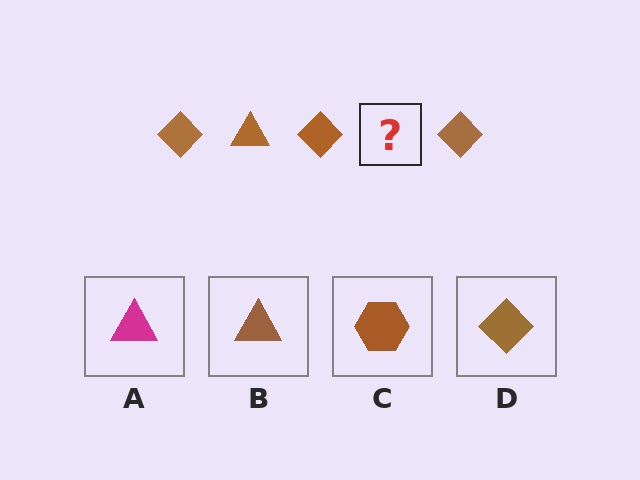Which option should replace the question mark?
Option B.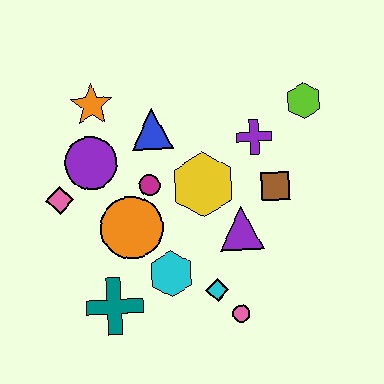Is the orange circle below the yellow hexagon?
Yes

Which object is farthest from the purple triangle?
The orange star is farthest from the purple triangle.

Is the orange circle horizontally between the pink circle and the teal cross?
Yes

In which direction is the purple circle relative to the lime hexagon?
The purple circle is to the left of the lime hexagon.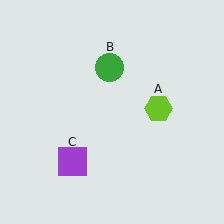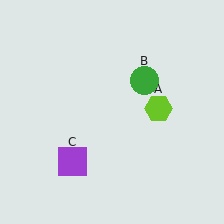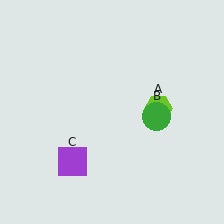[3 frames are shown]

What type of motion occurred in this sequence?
The green circle (object B) rotated clockwise around the center of the scene.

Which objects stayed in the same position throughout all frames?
Lime hexagon (object A) and purple square (object C) remained stationary.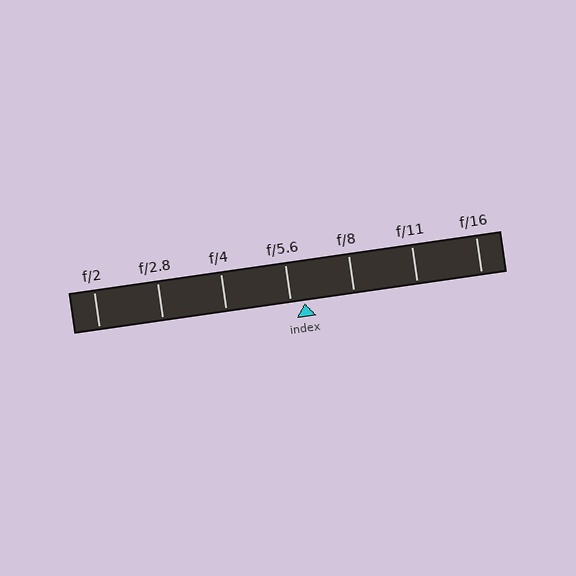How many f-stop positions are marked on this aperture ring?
There are 7 f-stop positions marked.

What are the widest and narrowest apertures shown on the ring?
The widest aperture shown is f/2 and the narrowest is f/16.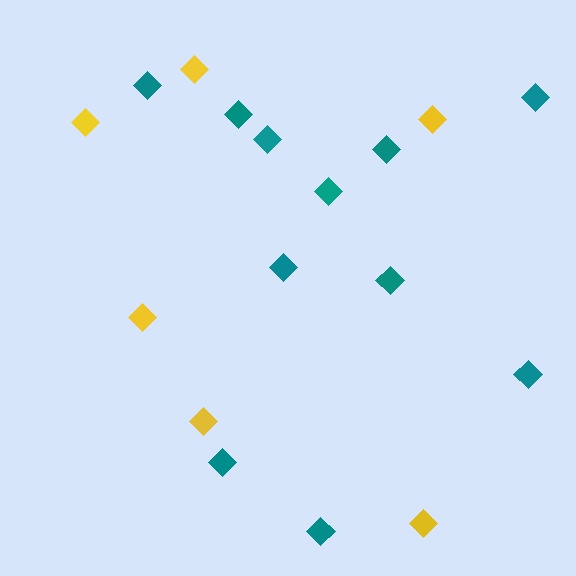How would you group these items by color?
There are 2 groups: one group of yellow diamonds (6) and one group of teal diamonds (11).